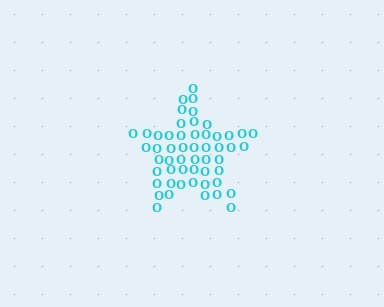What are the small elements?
The small elements are letter O's.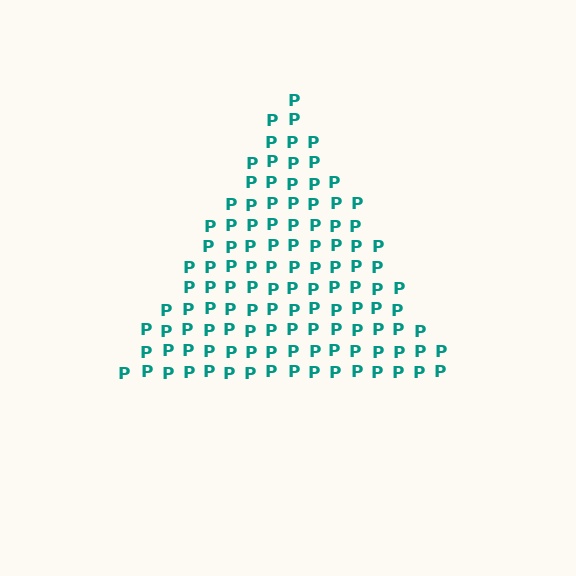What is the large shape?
The large shape is a triangle.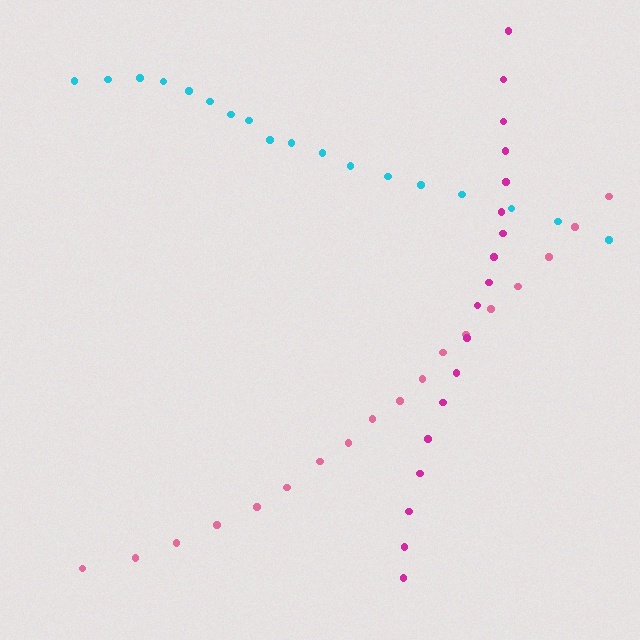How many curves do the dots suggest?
There are 3 distinct paths.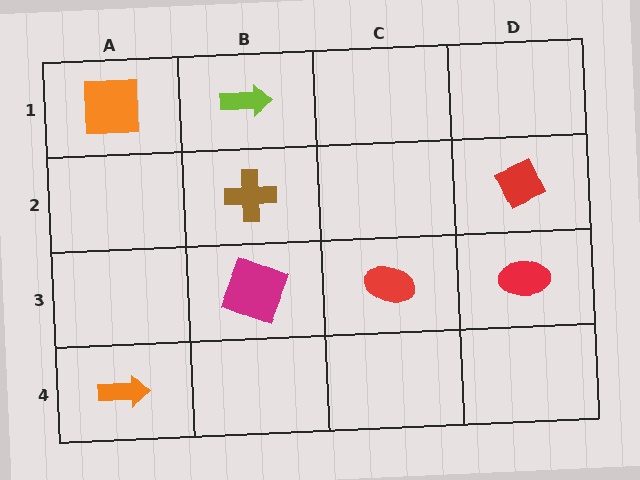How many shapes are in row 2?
2 shapes.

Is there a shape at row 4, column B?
No, that cell is empty.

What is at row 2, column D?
A red diamond.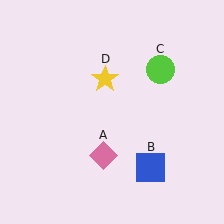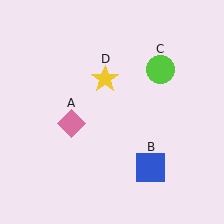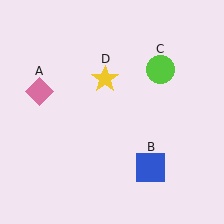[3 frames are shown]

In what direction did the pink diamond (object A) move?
The pink diamond (object A) moved up and to the left.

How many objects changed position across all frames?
1 object changed position: pink diamond (object A).